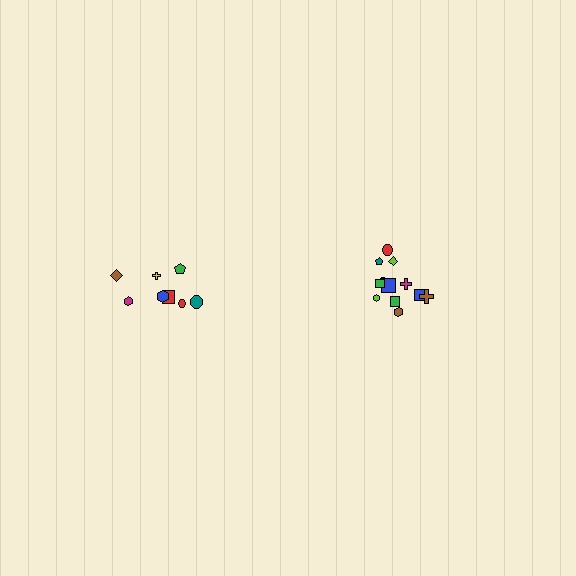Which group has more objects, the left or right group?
The right group.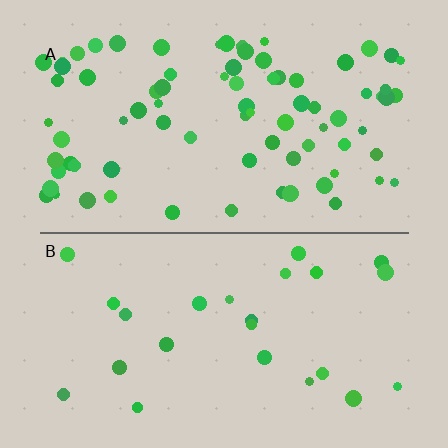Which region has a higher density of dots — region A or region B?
A (the top).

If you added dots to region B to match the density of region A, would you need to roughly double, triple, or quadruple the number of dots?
Approximately triple.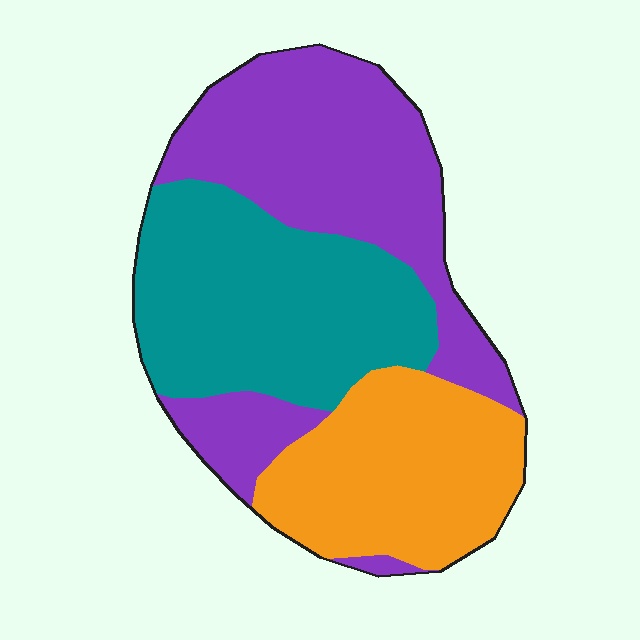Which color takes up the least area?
Orange, at roughly 25%.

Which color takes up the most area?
Purple, at roughly 40%.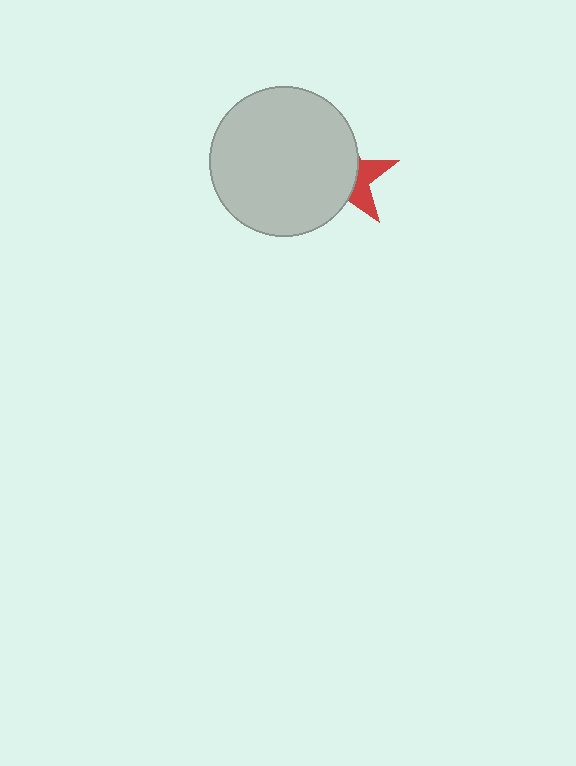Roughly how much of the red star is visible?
A small part of it is visible (roughly 34%).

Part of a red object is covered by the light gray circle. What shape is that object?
It is a star.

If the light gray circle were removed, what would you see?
You would see the complete red star.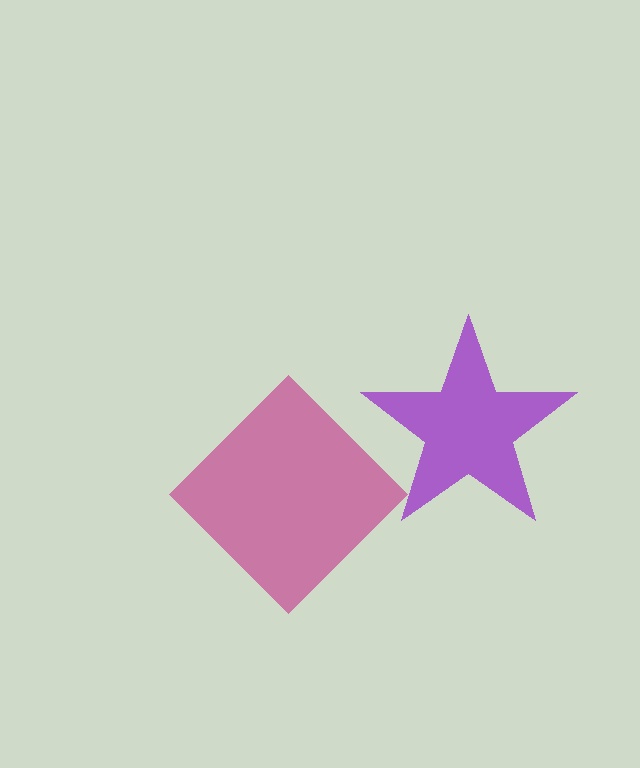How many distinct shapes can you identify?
There are 2 distinct shapes: a purple star, a magenta diamond.